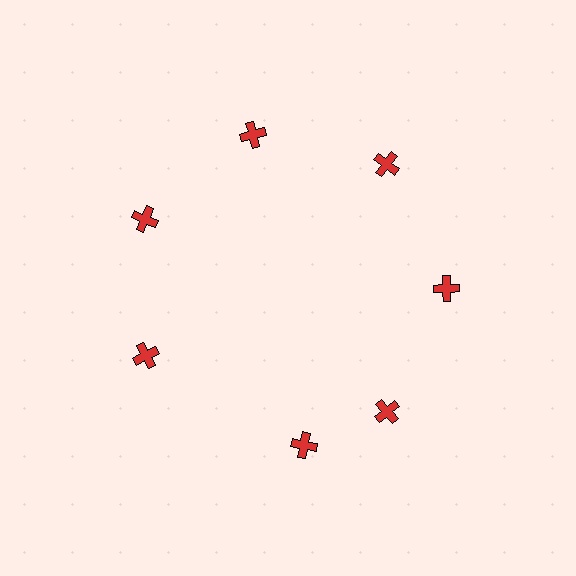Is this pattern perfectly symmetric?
No. The 7 red crosses are arranged in a ring, but one element near the 6 o'clock position is rotated out of alignment along the ring, breaking the 7-fold rotational symmetry.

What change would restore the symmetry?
The symmetry would be restored by rotating it back into even spacing with its neighbors so that all 7 crosses sit at equal angles and equal distance from the center.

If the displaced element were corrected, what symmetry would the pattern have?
It would have 7-fold rotational symmetry — the pattern would map onto itself every 51 degrees.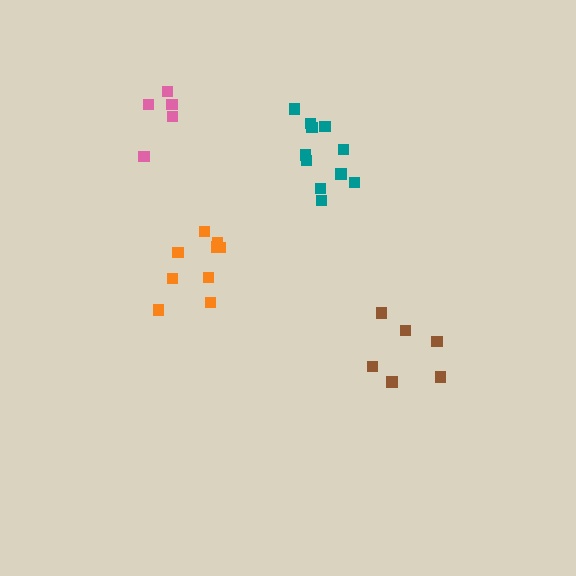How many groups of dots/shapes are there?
There are 4 groups.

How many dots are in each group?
Group 1: 6 dots, Group 2: 9 dots, Group 3: 11 dots, Group 4: 5 dots (31 total).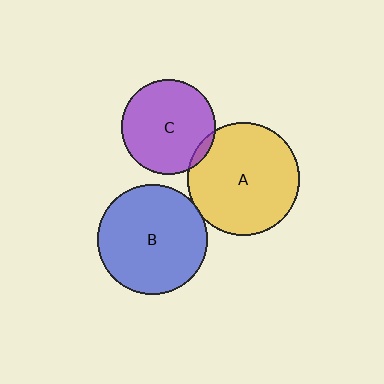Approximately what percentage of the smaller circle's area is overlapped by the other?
Approximately 5%.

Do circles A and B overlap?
Yes.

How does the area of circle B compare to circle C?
Approximately 1.4 times.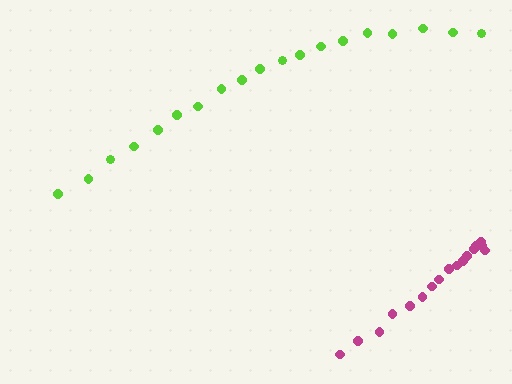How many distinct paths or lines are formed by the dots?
There are 2 distinct paths.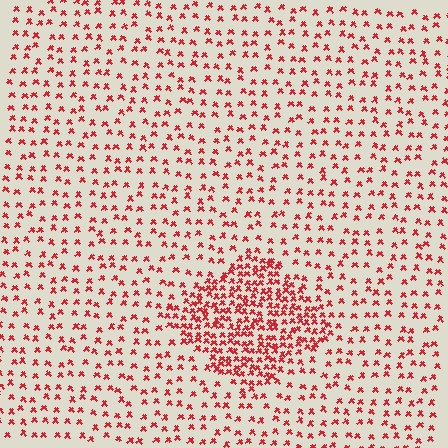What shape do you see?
I see a diamond.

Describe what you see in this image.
The image contains small red elements arranged at two different densities. A diamond-shaped region is visible where the elements are more densely packed than the surrounding area.